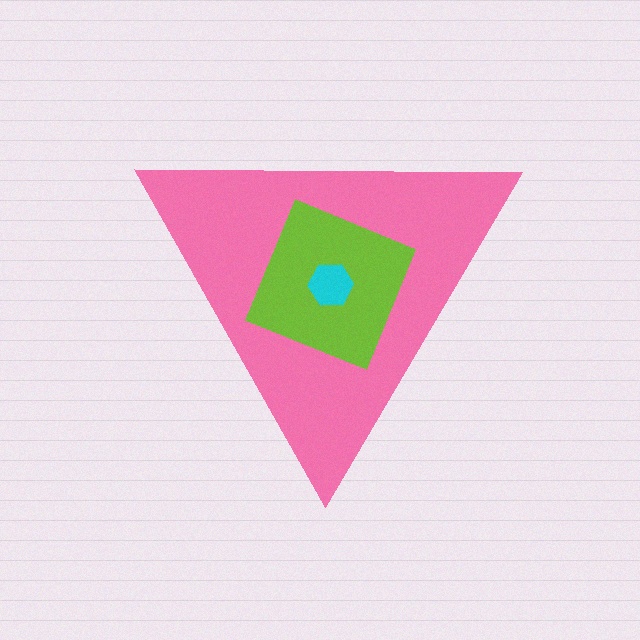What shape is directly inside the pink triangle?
The lime diamond.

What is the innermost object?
The cyan hexagon.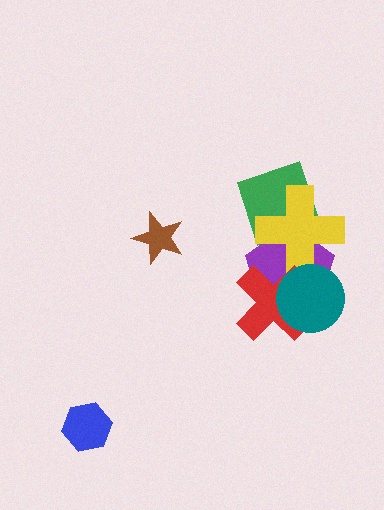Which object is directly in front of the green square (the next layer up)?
The purple pentagon is directly in front of the green square.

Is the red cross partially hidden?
Yes, it is partially covered by another shape.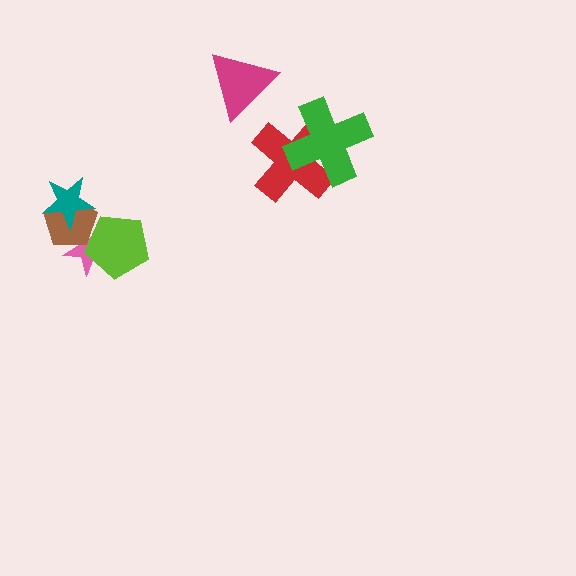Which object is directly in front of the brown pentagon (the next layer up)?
The lime pentagon is directly in front of the brown pentagon.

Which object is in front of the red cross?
The green cross is in front of the red cross.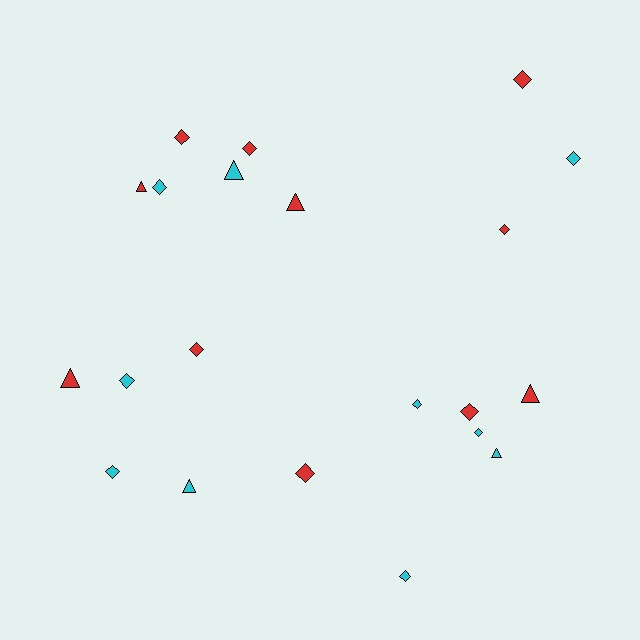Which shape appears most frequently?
Diamond, with 14 objects.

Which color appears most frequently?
Red, with 11 objects.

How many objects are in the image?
There are 21 objects.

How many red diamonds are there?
There are 7 red diamonds.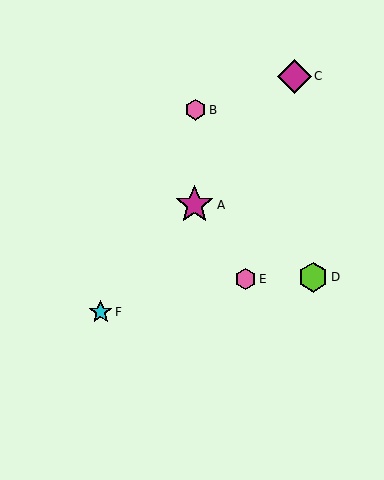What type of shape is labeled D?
Shape D is a lime hexagon.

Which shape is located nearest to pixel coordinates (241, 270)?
The pink hexagon (labeled E) at (245, 279) is nearest to that location.